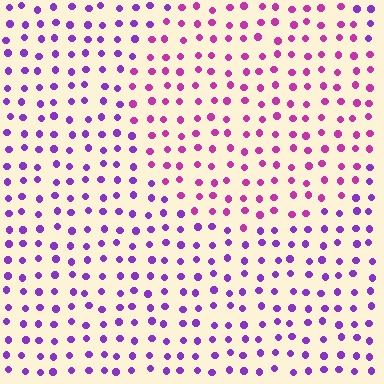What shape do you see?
I see a circle.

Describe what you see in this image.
The image is filled with small purple elements in a uniform arrangement. A circle-shaped region is visible where the elements are tinted to a slightly different hue, forming a subtle color boundary.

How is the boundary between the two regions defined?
The boundary is defined purely by a slight shift in hue (about 35 degrees). Spacing, size, and orientation are identical on both sides.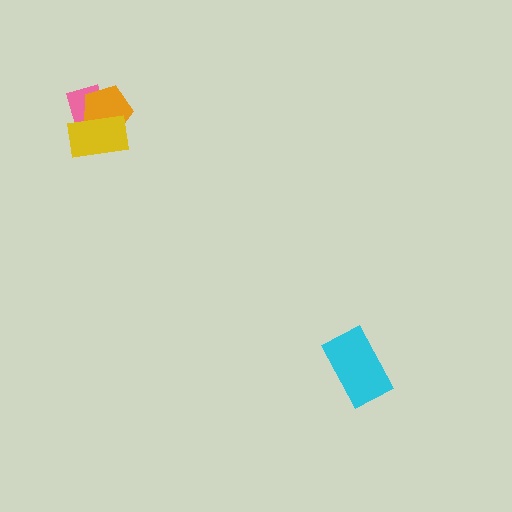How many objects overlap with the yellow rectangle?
2 objects overlap with the yellow rectangle.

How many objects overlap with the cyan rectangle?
0 objects overlap with the cyan rectangle.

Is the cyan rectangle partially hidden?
No, no other shape covers it.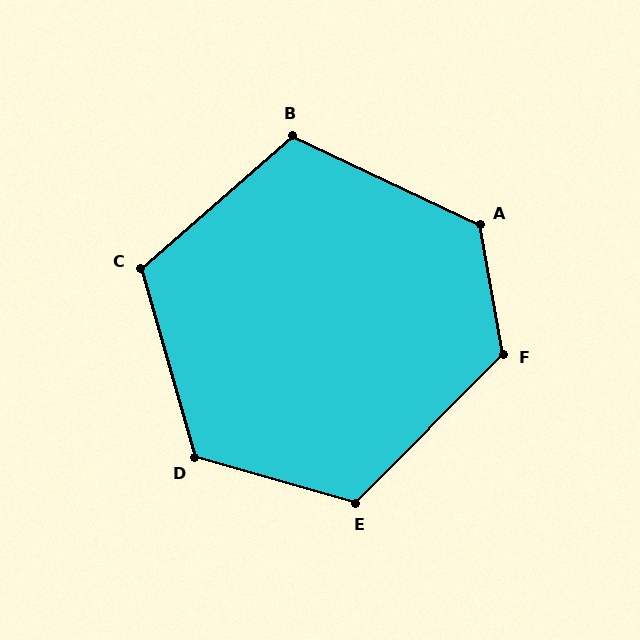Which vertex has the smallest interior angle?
B, at approximately 113 degrees.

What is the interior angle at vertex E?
Approximately 119 degrees (obtuse).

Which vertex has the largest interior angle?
A, at approximately 126 degrees.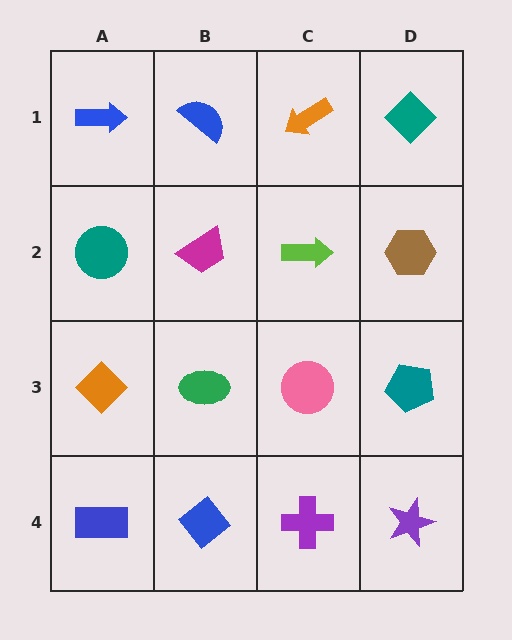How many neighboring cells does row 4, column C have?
3.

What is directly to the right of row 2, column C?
A brown hexagon.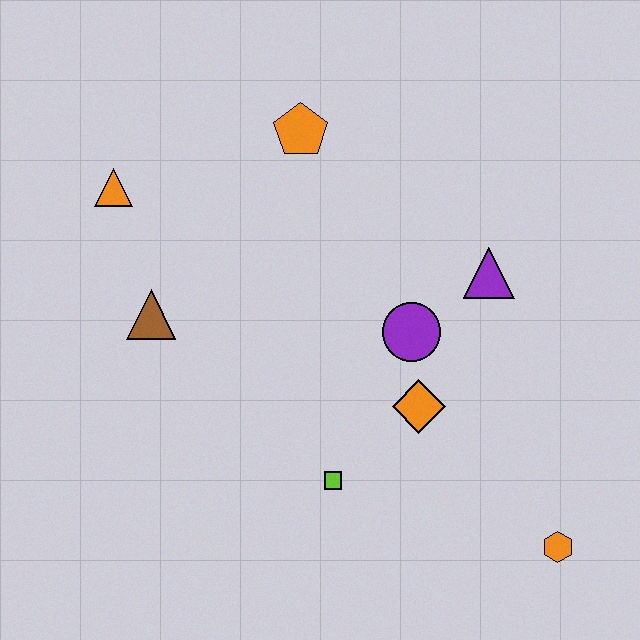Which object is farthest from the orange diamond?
The orange triangle is farthest from the orange diamond.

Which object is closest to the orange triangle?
The brown triangle is closest to the orange triangle.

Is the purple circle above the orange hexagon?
Yes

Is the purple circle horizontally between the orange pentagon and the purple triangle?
Yes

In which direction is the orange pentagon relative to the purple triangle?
The orange pentagon is to the left of the purple triangle.